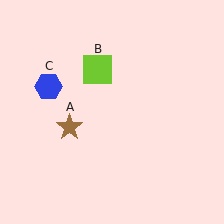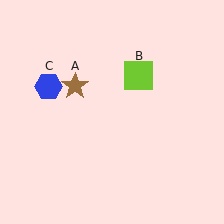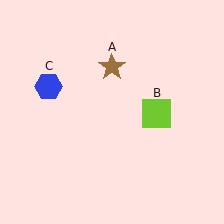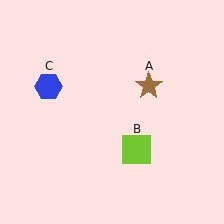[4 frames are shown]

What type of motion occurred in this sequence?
The brown star (object A), lime square (object B) rotated clockwise around the center of the scene.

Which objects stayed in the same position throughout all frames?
Blue hexagon (object C) remained stationary.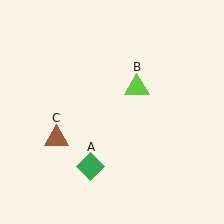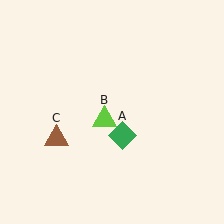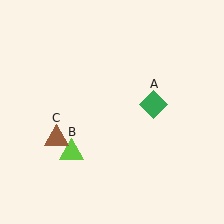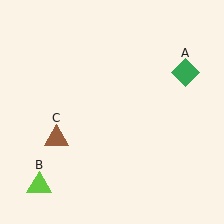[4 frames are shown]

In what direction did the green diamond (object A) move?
The green diamond (object A) moved up and to the right.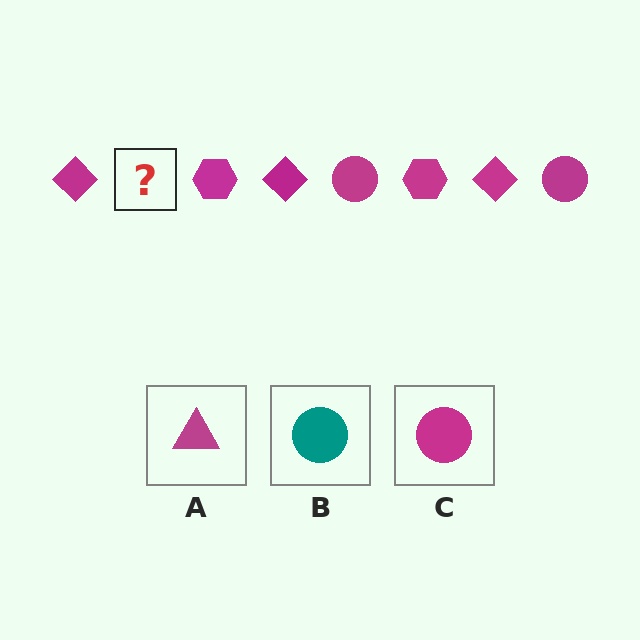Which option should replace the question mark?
Option C.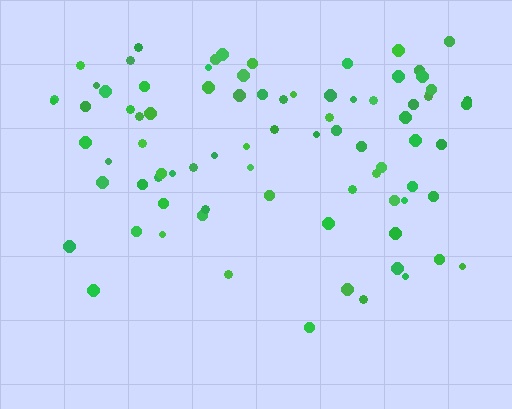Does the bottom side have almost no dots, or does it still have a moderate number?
Still a moderate number, just noticeably fewer than the top.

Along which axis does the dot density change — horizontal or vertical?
Vertical.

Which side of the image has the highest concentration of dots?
The top.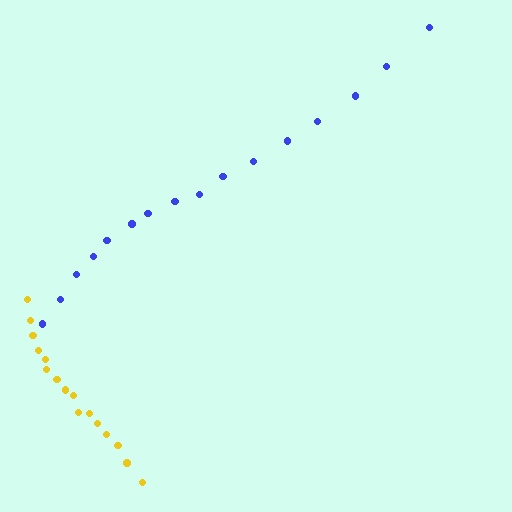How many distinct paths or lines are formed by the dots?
There are 2 distinct paths.